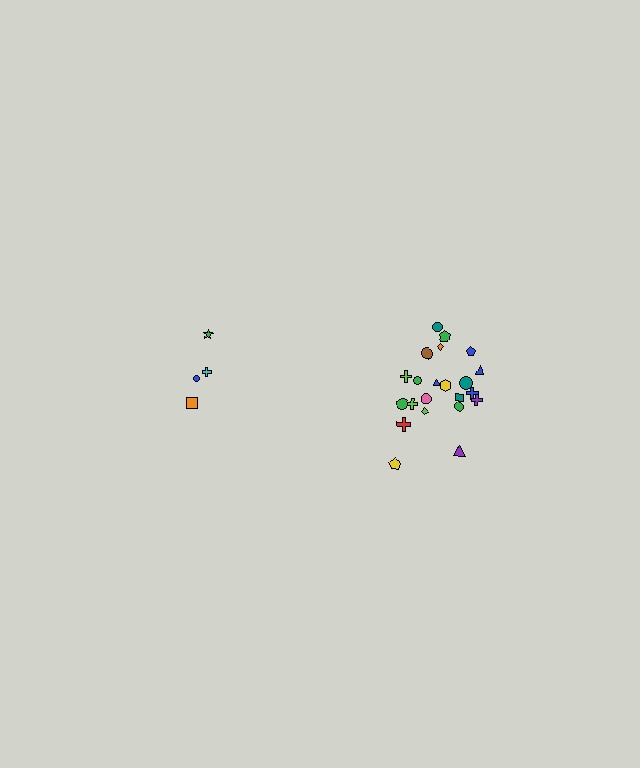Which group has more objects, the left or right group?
The right group.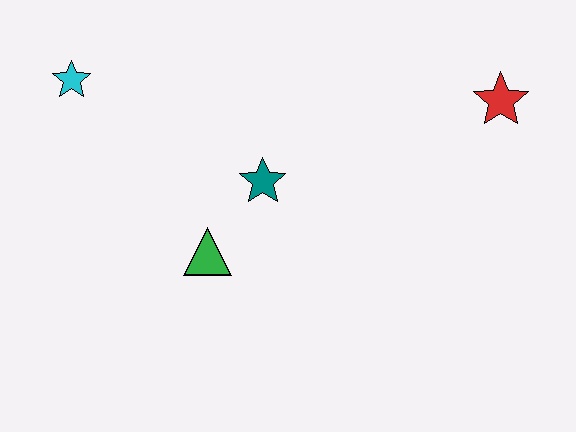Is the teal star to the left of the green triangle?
No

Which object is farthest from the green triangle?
The red star is farthest from the green triangle.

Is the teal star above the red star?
No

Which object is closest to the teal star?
The green triangle is closest to the teal star.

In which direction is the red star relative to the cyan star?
The red star is to the right of the cyan star.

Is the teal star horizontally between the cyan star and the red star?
Yes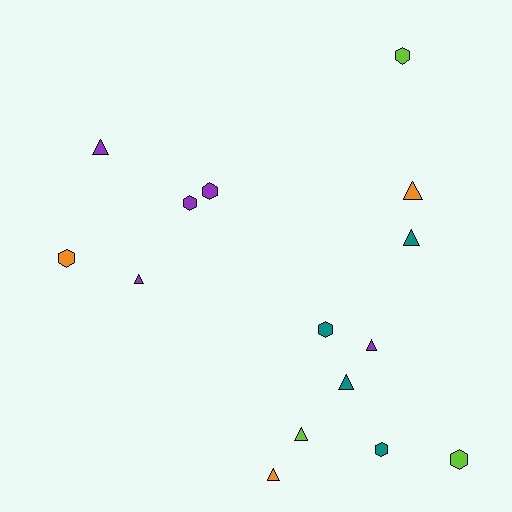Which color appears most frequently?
Purple, with 5 objects.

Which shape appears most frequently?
Triangle, with 8 objects.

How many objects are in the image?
There are 15 objects.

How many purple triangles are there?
There are 3 purple triangles.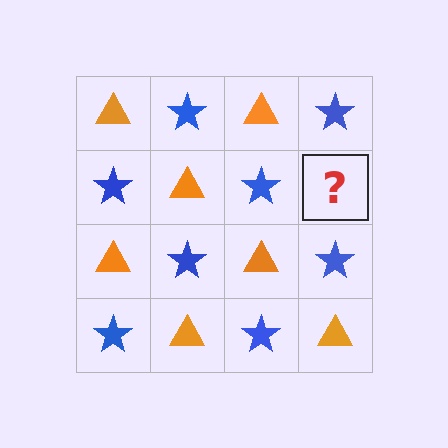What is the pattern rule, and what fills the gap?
The rule is that it alternates orange triangle and blue star in a checkerboard pattern. The gap should be filled with an orange triangle.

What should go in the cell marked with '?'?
The missing cell should contain an orange triangle.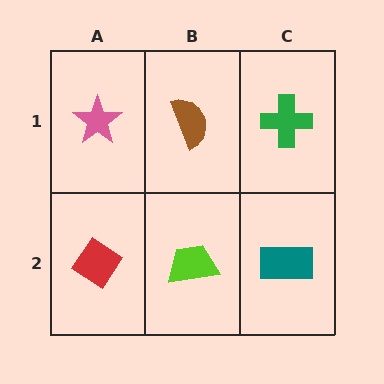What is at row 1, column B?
A brown semicircle.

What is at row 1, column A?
A pink star.